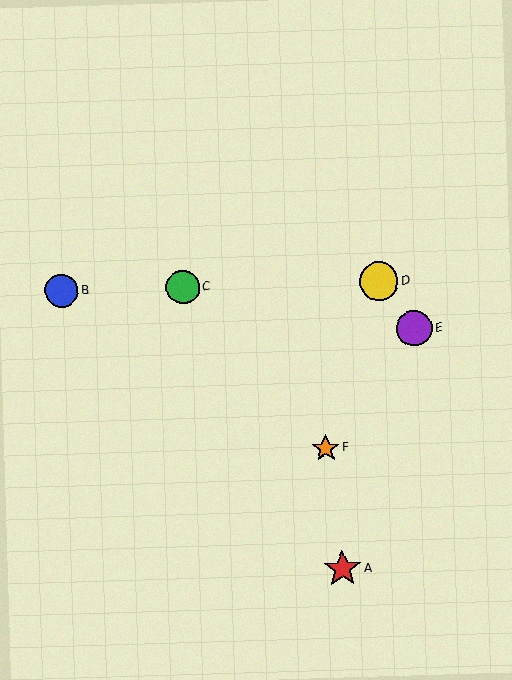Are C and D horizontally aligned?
Yes, both are at y≈287.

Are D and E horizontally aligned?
No, D is at y≈281 and E is at y≈328.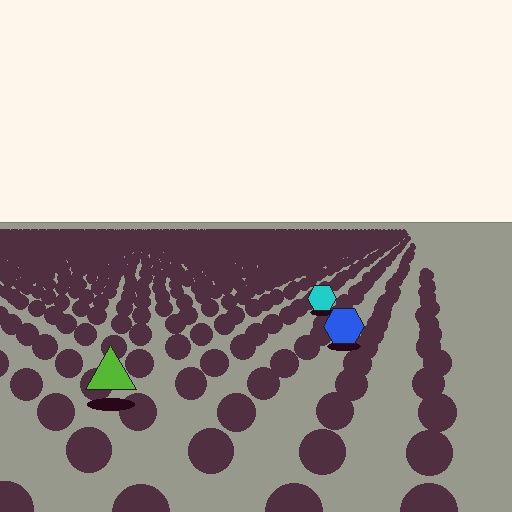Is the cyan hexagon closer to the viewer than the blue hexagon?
No. The blue hexagon is closer — you can tell from the texture gradient: the ground texture is coarser near it.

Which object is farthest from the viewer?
The cyan hexagon is farthest from the viewer. It appears smaller and the ground texture around it is denser.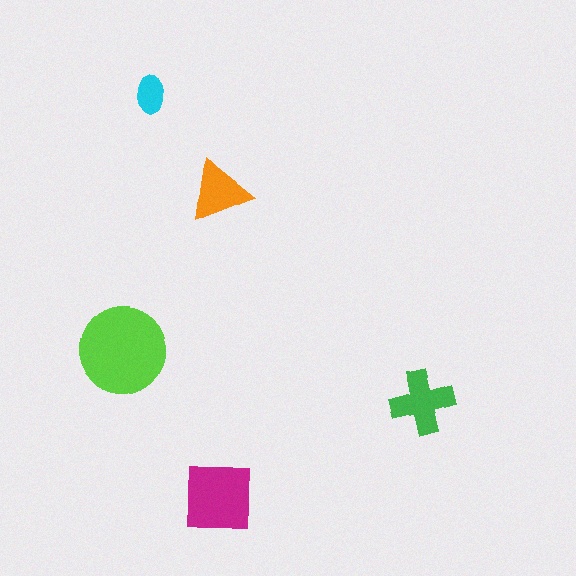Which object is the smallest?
The cyan ellipse.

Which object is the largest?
The lime circle.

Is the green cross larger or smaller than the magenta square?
Smaller.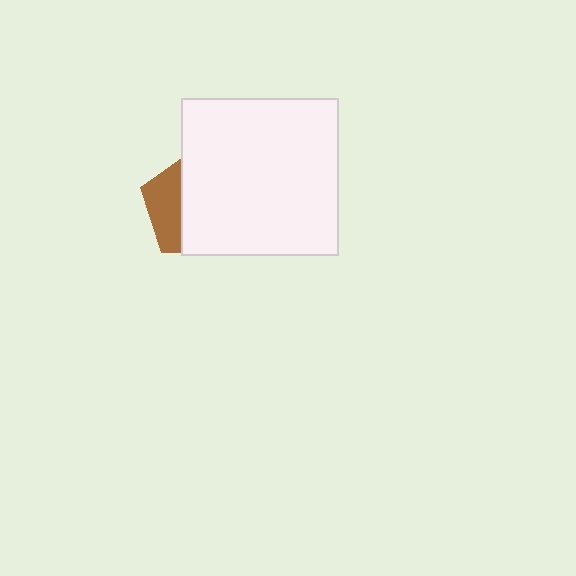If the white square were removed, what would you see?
You would see the complete brown pentagon.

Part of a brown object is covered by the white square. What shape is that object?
It is a pentagon.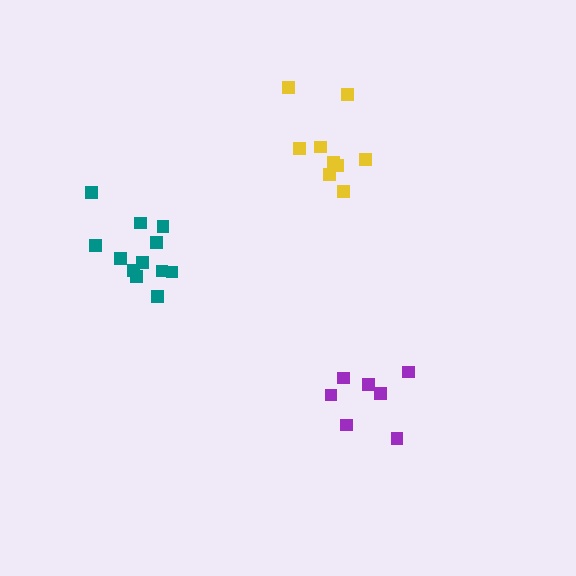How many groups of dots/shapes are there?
There are 3 groups.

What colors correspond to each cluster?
The clusters are colored: yellow, purple, teal.